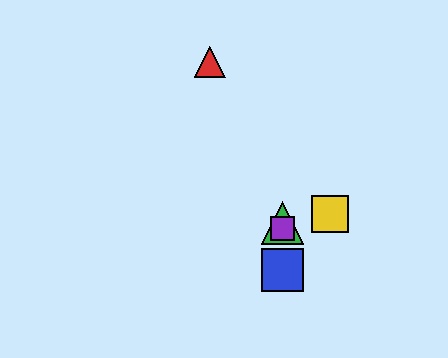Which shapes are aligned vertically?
The blue square, the green triangle, the purple square are aligned vertically.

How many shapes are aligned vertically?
3 shapes (the blue square, the green triangle, the purple square) are aligned vertically.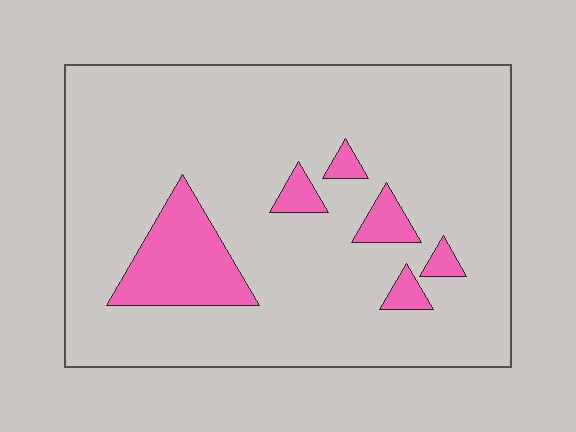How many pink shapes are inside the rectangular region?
6.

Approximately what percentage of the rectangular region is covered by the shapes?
Approximately 15%.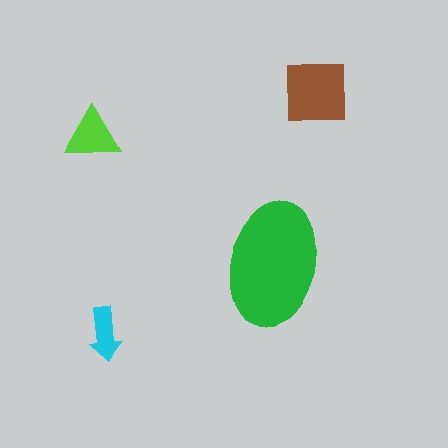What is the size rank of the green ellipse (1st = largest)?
1st.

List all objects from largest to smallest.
The green ellipse, the brown square, the lime triangle, the cyan arrow.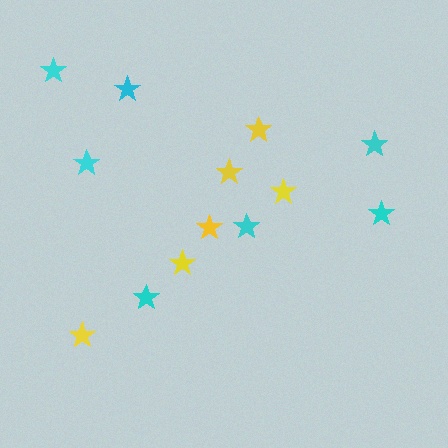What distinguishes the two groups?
There are 2 groups: one group of cyan stars (7) and one group of yellow stars (6).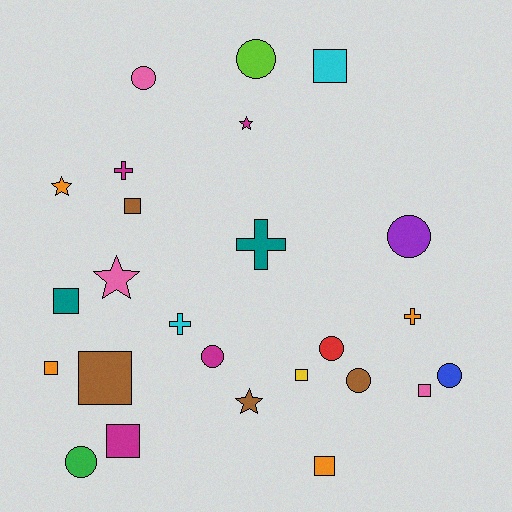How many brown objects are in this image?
There are 4 brown objects.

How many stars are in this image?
There are 4 stars.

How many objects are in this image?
There are 25 objects.